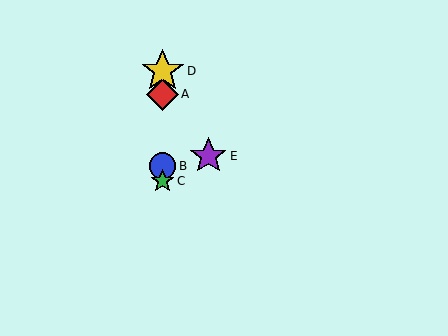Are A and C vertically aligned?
Yes, both are at x≈163.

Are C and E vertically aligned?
No, C is at x≈163 and E is at x≈208.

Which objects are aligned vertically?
Objects A, B, C, D are aligned vertically.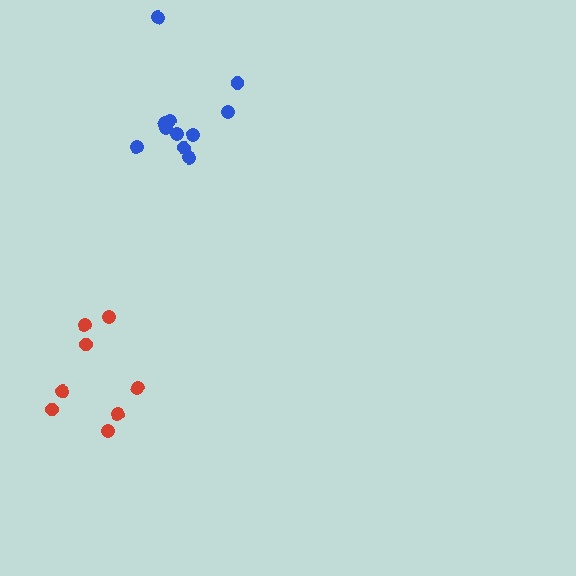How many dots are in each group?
Group 1: 8 dots, Group 2: 11 dots (19 total).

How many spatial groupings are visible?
There are 2 spatial groupings.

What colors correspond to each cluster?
The clusters are colored: red, blue.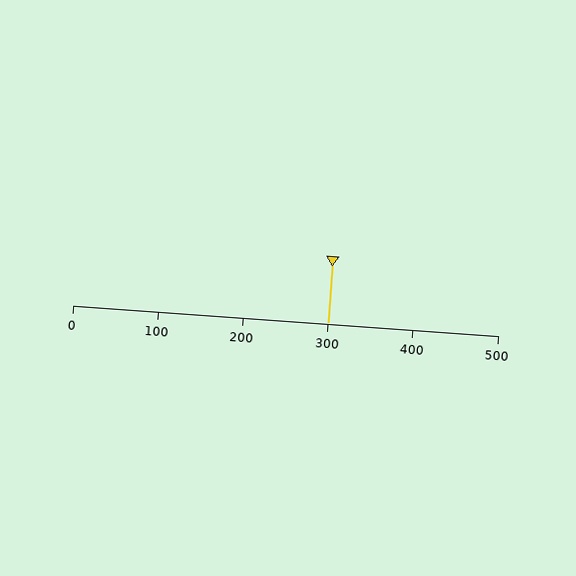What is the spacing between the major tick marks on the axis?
The major ticks are spaced 100 apart.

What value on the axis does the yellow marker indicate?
The marker indicates approximately 300.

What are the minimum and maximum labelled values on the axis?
The axis runs from 0 to 500.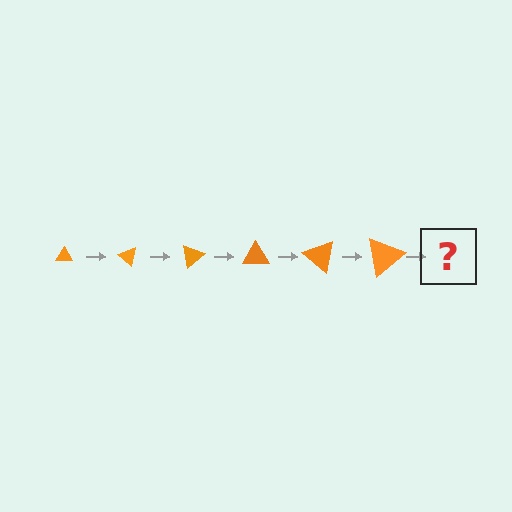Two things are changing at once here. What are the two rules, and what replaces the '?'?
The two rules are that the triangle grows larger each step and it rotates 40 degrees each step. The '?' should be a triangle, larger than the previous one and rotated 240 degrees from the start.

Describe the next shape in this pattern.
It should be a triangle, larger than the previous one and rotated 240 degrees from the start.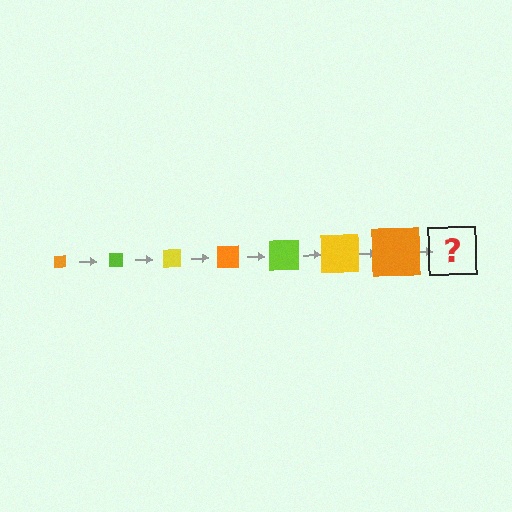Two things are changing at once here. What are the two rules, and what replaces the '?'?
The two rules are that the square grows larger each step and the color cycles through orange, lime, and yellow. The '?' should be a lime square, larger than the previous one.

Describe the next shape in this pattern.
It should be a lime square, larger than the previous one.